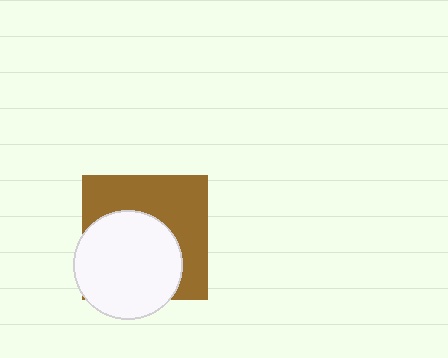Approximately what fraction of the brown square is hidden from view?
Roughly 51% of the brown square is hidden behind the white circle.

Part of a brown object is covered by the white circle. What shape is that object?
It is a square.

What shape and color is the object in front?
The object in front is a white circle.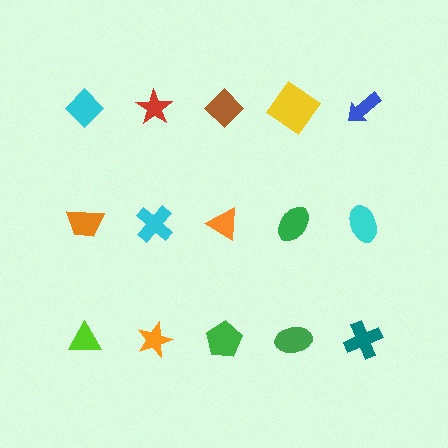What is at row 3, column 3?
A green pentagon.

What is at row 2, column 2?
A cyan cross.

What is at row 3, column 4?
A green ellipse.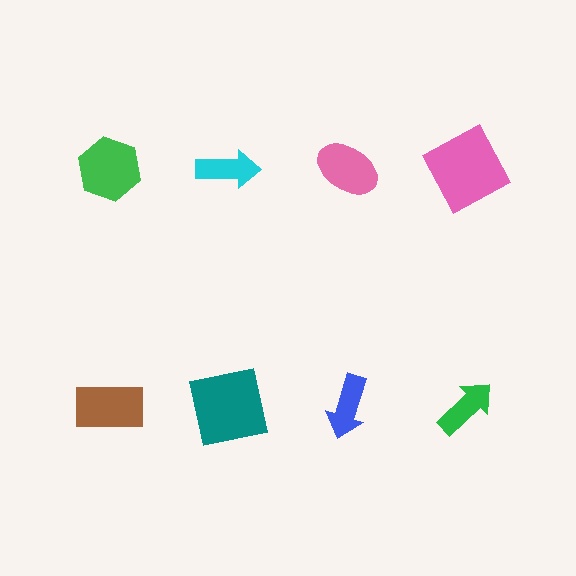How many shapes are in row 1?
4 shapes.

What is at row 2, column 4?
A green arrow.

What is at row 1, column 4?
A pink square.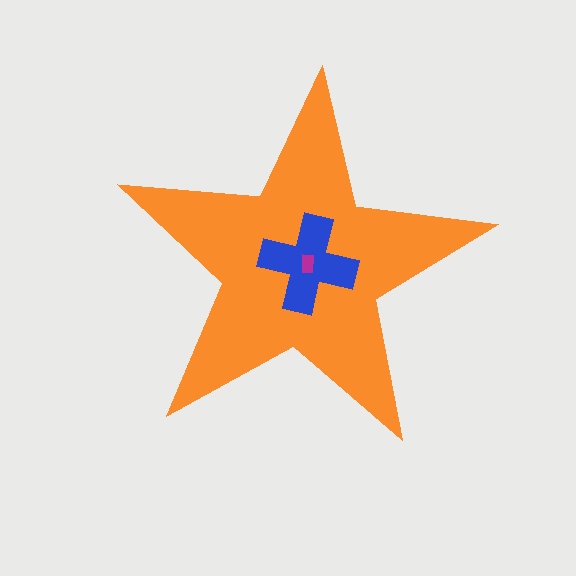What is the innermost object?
The magenta rectangle.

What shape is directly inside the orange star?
The blue cross.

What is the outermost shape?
The orange star.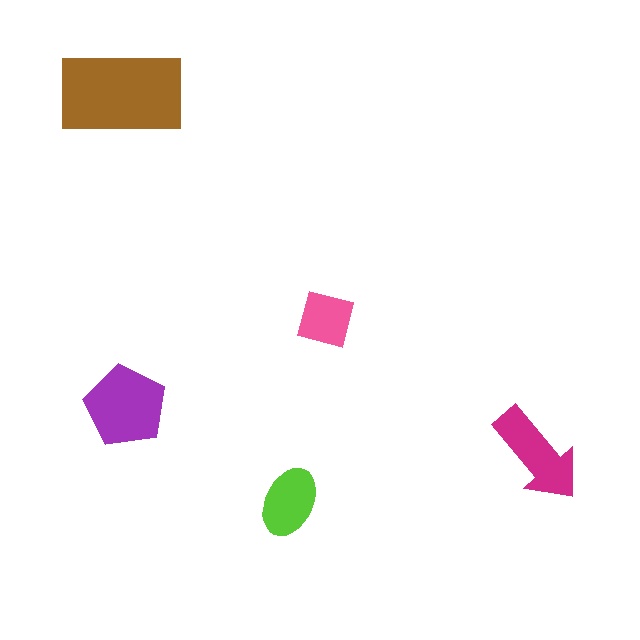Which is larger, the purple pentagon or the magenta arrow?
The purple pentagon.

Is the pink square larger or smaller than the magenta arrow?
Smaller.